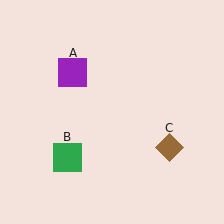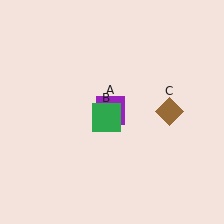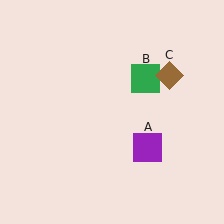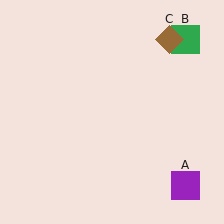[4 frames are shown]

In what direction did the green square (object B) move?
The green square (object B) moved up and to the right.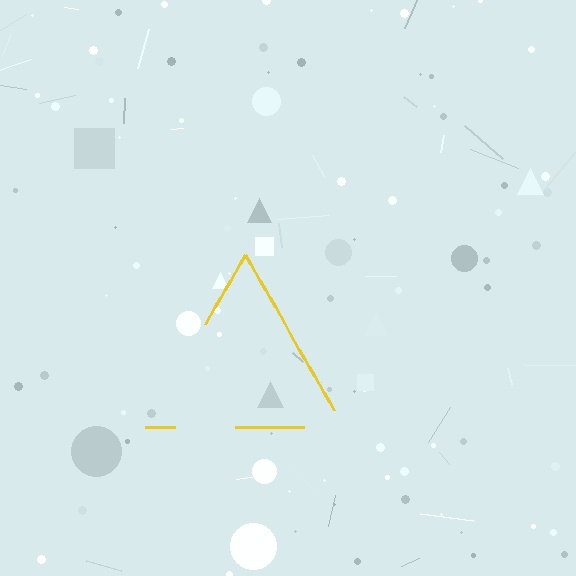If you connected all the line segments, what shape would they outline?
They would outline a triangle.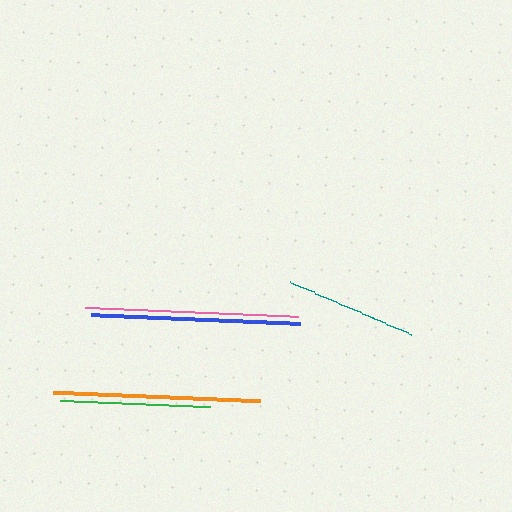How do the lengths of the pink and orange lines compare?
The pink and orange lines are approximately the same length.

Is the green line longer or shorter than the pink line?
The pink line is longer than the green line.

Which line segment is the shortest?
The teal line is the shortest at approximately 131 pixels.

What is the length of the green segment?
The green segment is approximately 149 pixels long.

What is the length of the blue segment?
The blue segment is approximately 209 pixels long.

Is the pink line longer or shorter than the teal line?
The pink line is longer than the teal line.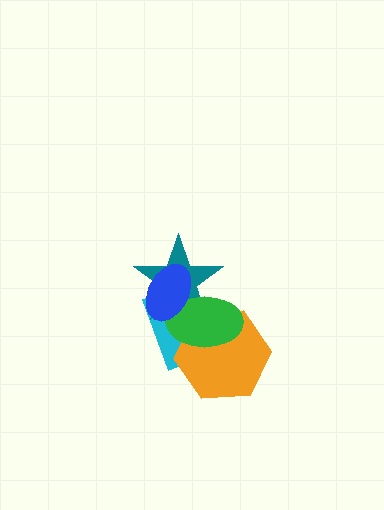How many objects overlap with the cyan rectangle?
4 objects overlap with the cyan rectangle.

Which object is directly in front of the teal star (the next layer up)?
The green ellipse is directly in front of the teal star.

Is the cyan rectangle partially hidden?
Yes, it is partially covered by another shape.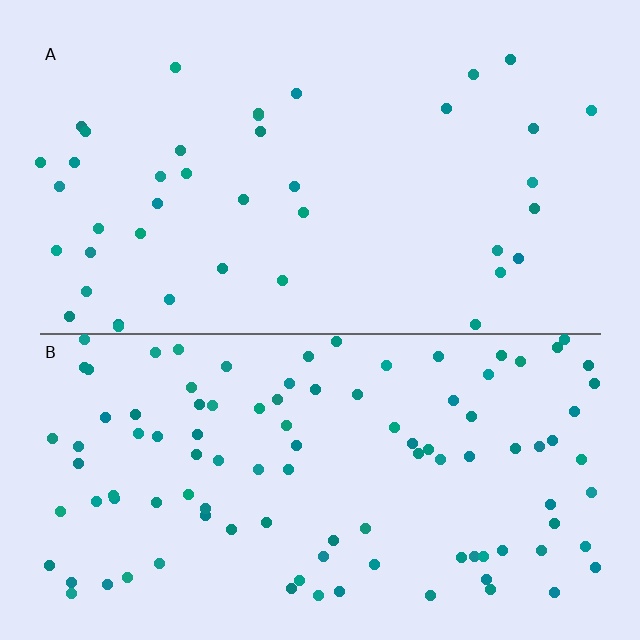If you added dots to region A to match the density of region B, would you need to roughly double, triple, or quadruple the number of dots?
Approximately triple.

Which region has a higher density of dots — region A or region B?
B (the bottom).